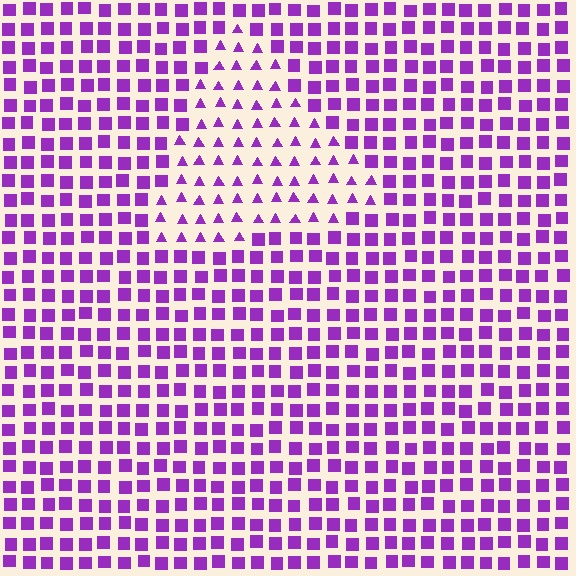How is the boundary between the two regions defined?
The boundary is defined by a change in element shape: triangles inside vs. squares outside. All elements share the same color and spacing.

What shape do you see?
I see a triangle.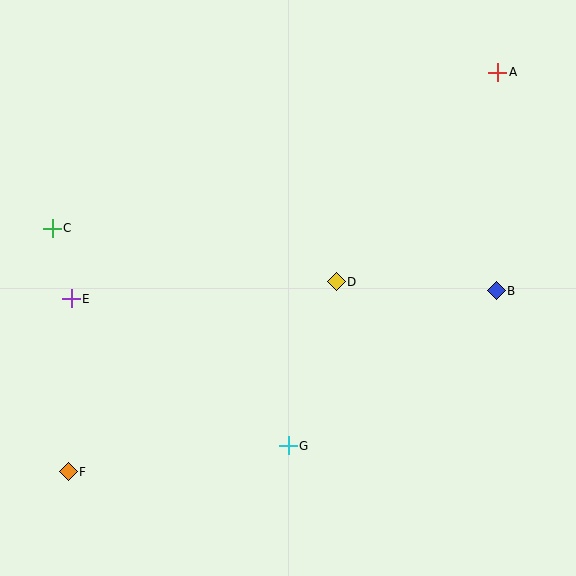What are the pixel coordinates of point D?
Point D is at (336, 282).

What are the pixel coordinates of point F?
Point F is at (68, 472).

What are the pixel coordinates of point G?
Point G is at (288, 446).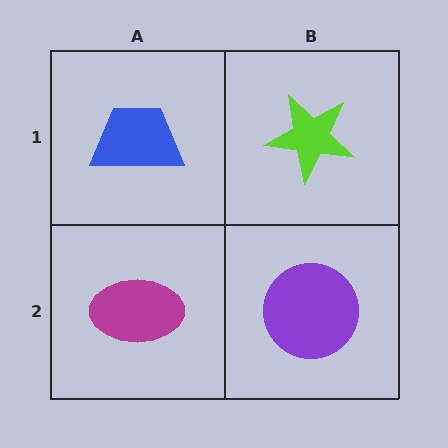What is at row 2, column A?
A magenta ellipse.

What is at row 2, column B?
A purple circle.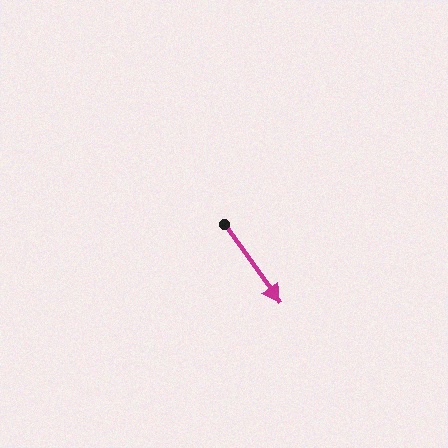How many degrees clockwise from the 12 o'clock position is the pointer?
Approximately 144 degrees.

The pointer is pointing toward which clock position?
Roughly 5 o'clock.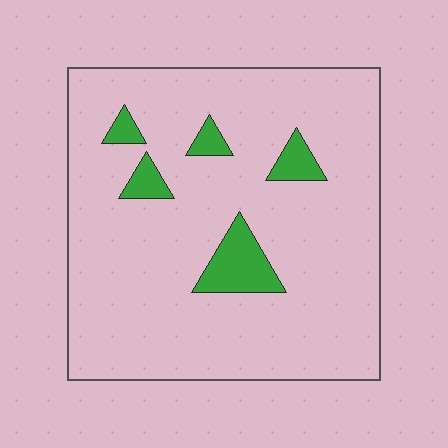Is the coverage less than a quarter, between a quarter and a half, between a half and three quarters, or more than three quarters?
Less than a quarter.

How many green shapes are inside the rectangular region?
5.